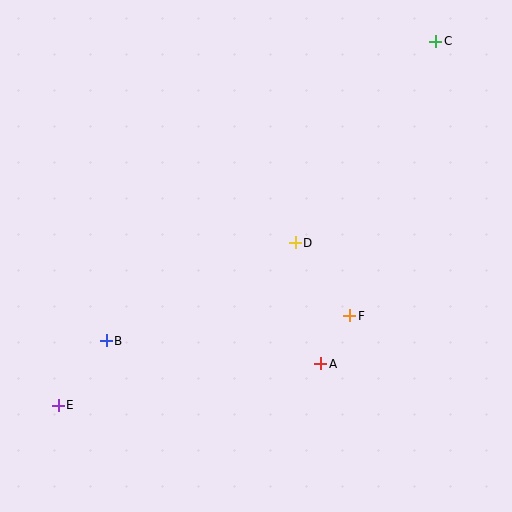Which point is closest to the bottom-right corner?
Point A is closest to the bottom-right corner.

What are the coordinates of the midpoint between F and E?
The midpoint between F and E is at (204, 360).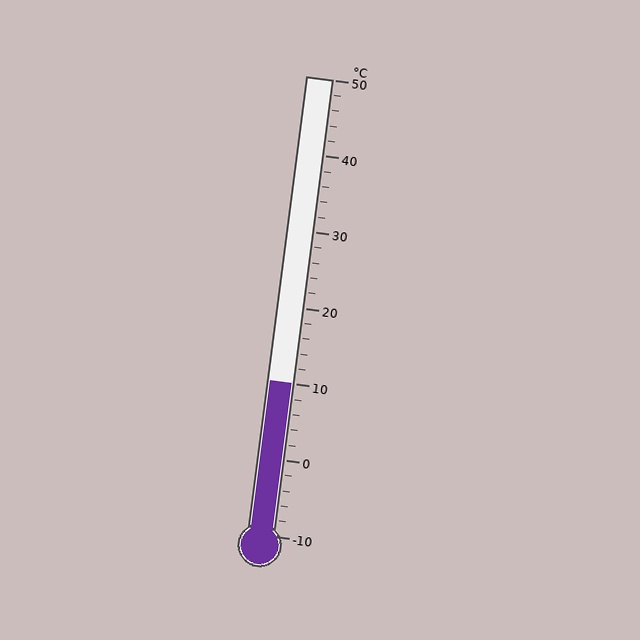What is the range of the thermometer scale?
The thermometer scale ranges from -10°C to 50°C.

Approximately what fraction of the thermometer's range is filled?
The thermometer is filled to approximately 35% of its range.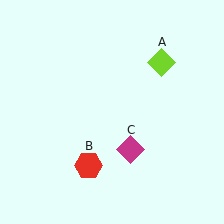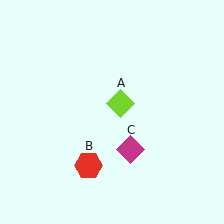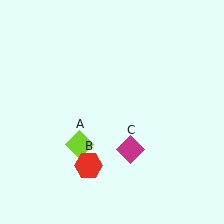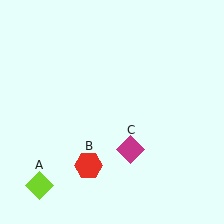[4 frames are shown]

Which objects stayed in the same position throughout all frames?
Red hexagon (object B) and magenta diamond (object C) remained stationary.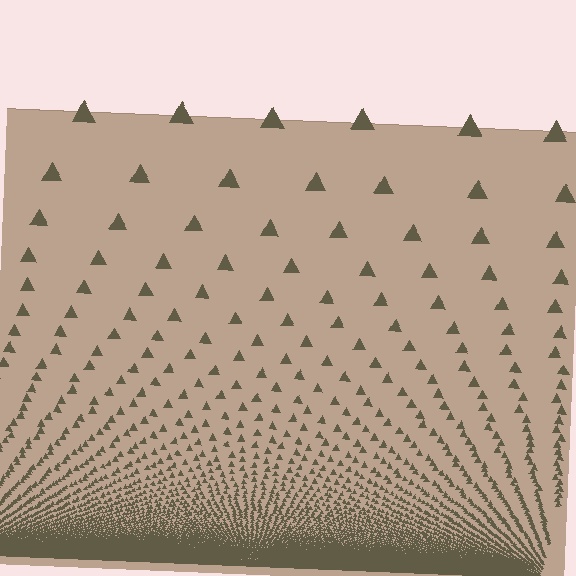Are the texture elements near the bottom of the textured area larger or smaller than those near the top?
Smaller. The gradient is inverted — elements near the bottom are smaller and denser.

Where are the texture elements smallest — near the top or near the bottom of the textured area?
Near the bottom.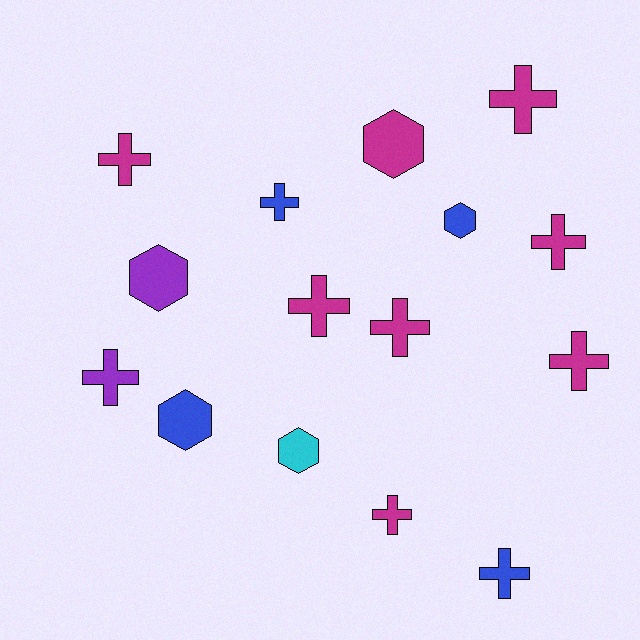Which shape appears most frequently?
Cross, with 10 objects.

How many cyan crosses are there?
There are no cyan crosses.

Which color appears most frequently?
Magenta, with 8 objects.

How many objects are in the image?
There are 15 objects.